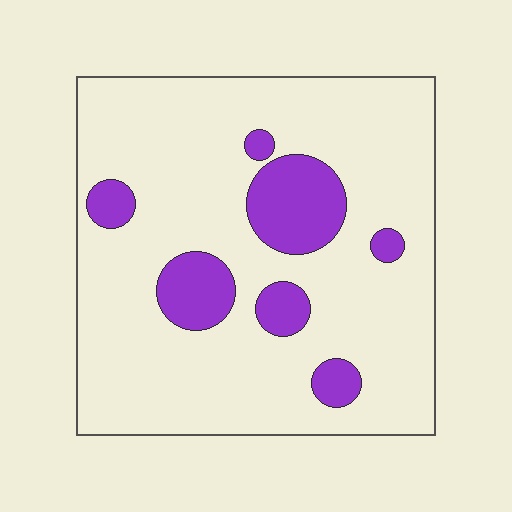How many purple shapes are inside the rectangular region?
7.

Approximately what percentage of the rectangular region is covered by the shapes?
Approximately 15%.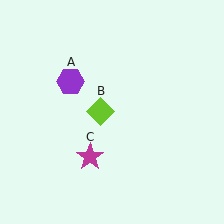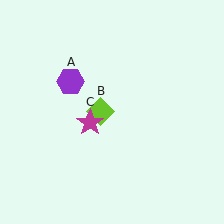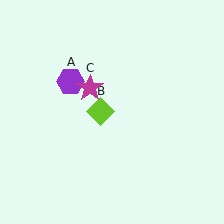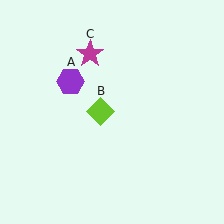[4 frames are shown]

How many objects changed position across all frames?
1 object changed position: magenta star (object C).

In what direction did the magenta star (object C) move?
The magenta star (object C) moved up.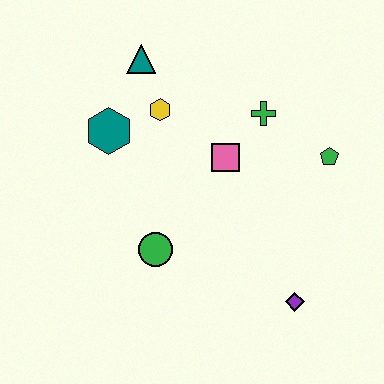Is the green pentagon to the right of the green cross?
Yes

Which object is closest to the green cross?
The pink square is closest to the green cross.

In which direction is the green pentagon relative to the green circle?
The green pentagon is to the right of the green circle.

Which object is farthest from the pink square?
The purple diamond is farthest from the pink square.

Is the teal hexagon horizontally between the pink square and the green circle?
No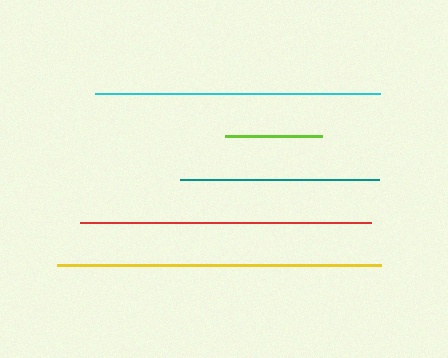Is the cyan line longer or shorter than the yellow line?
The yellow line is longer than the cyan line.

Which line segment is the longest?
The yellow line is the longest at approximately 324 pixels.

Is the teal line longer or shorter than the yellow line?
The yellow line is longer than the teal line.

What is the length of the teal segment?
The teal segment is approximately 199 pixels long.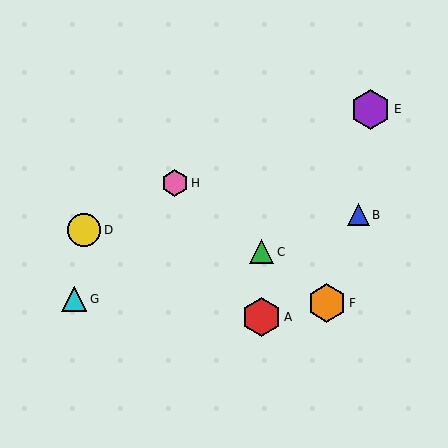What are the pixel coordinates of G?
Object G is at (74, 299).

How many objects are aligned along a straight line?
3 objects (C, F, H) are aligned along a straight line.